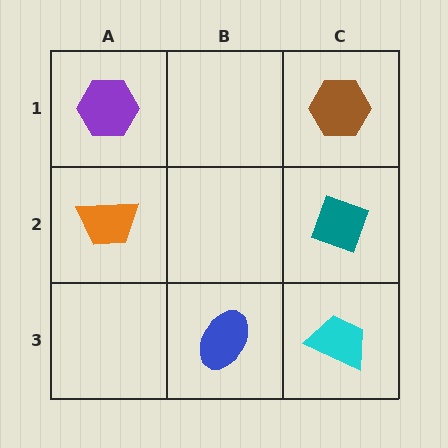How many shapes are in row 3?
2 shapes.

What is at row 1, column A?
A purple hexagon.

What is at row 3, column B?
A blue ellipse.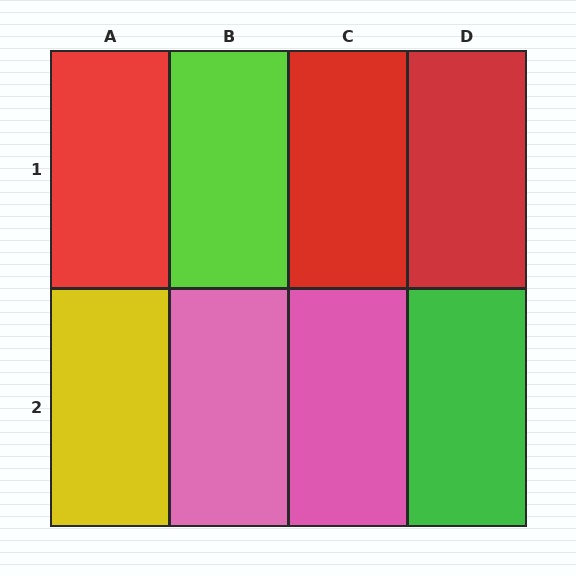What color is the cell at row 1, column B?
Lime.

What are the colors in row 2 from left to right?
Yellow, pink, pink, green.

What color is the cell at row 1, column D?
Red.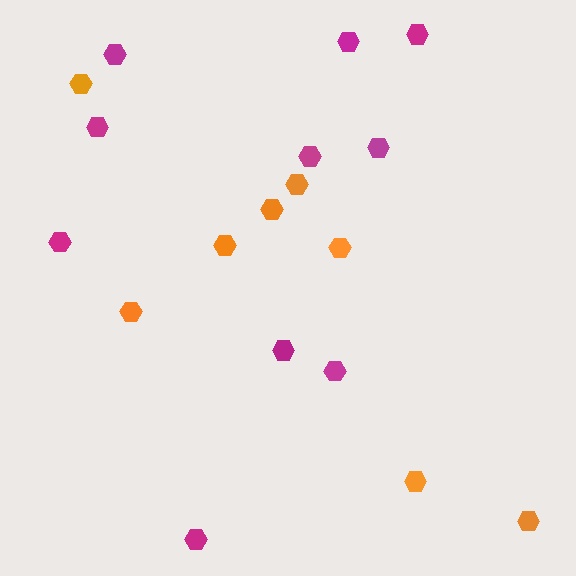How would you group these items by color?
There are 2 groups: one group of magenta hexagons (10) and one group of orange hexagons (8).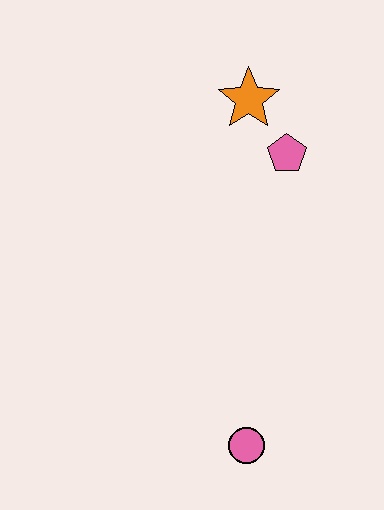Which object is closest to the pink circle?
The pink pentagon is closest to the pink circle.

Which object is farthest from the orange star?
The pink circle is farthest from the orange star.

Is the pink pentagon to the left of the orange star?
No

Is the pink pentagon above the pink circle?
Yes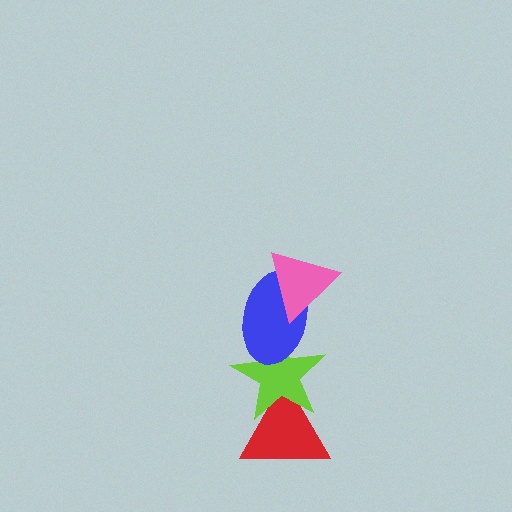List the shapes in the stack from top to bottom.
From top to bottom: the pink triangle, the blue ellipse, the lime star, the red triangle.